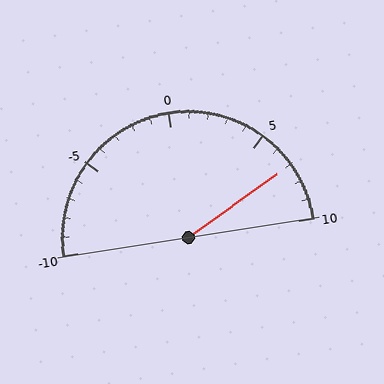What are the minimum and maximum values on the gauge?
The gauge ranges from -10 to 10.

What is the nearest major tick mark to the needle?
The nearest major tick mark is 5.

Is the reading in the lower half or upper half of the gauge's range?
The reading is in the upper half of the range (-10 to 10).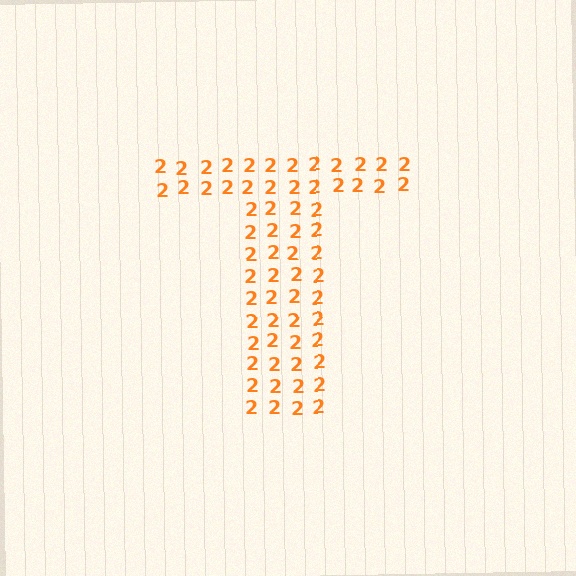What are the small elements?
The small elements are digit 2's.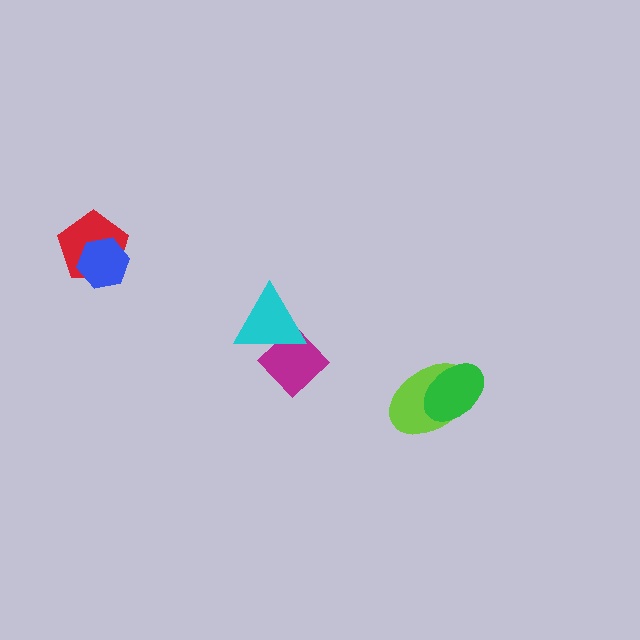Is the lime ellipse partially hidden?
Yes, it is partially covered by another shape.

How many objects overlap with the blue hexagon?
1 object overlaps with the blue hexagon.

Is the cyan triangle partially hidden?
No, no other shape covers it.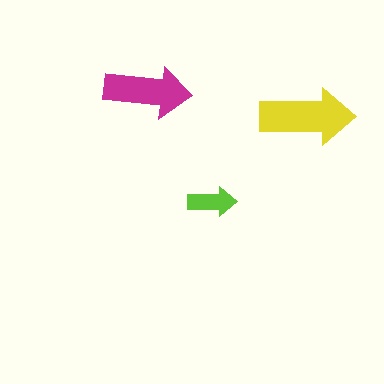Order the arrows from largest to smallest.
the yellow one, the magenta one, the lime one.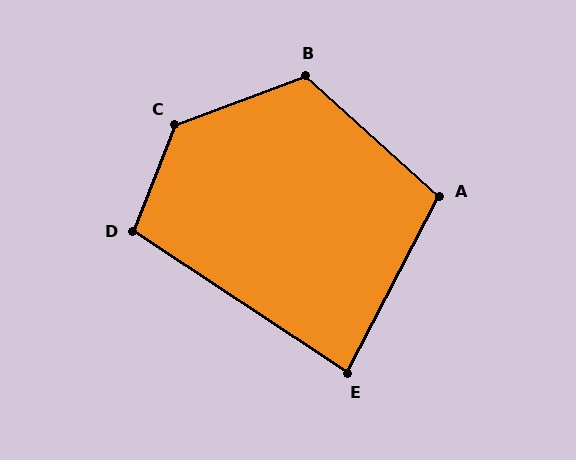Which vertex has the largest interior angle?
C, at approximately 132 degrees.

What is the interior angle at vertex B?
Approximately 118 degrees (obtuse).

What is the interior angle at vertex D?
Approximately 102 degrees (obtuse).